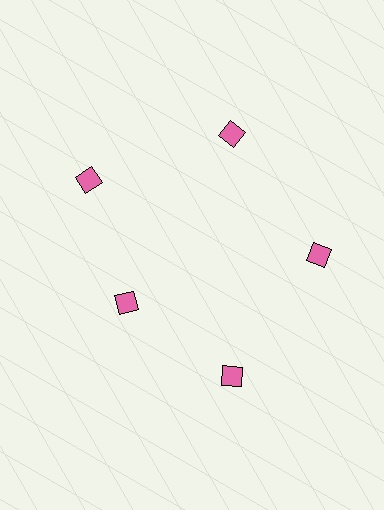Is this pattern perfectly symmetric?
No. The 5 pink diamonds are arranged in a ring, but one element near the 8 o'clock position is pulled inward toward the center, breaking the 5-fold rotational symmetry.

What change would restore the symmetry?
The symmetry would be restored by moving it outward, back onto the ring so that all 5 diamonds sit at equal angles and equal distance from the center.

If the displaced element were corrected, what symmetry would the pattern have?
It would have 5-fold rotational symmetry — the pattern would map onto itself every 72 degrees.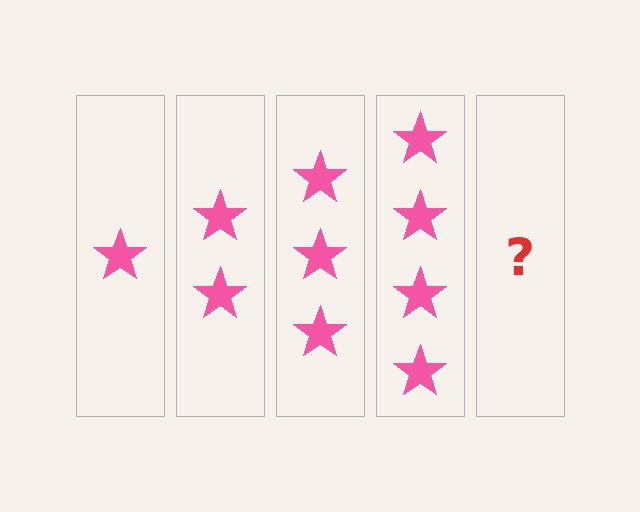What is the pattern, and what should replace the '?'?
The pattern is that each step adds one more star. The '?' should be 5 stars.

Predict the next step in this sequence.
The next step is 5 stars.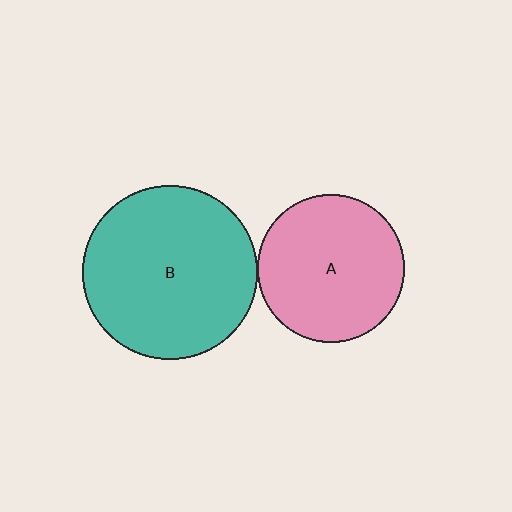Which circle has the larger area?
Circle B (teal).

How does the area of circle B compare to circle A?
Approximately 1.4 times.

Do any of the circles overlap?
No, none of the circles overlap.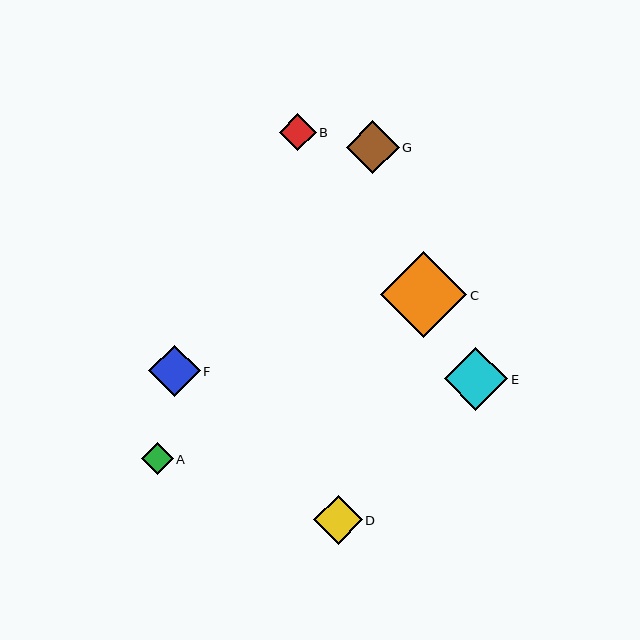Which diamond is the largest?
Diamond C is the largest with a size of approximately 86 pixels.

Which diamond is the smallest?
Diamond A is the smallest with a size of approximately 32 pixels.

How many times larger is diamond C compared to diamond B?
Diamond C is approximately 2.3 times the size of diamond B.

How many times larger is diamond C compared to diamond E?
Diamond C is approximately 1.4 times the size of diamond E.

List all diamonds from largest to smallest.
From largest to smallest: C, E, G, F, D, B, A.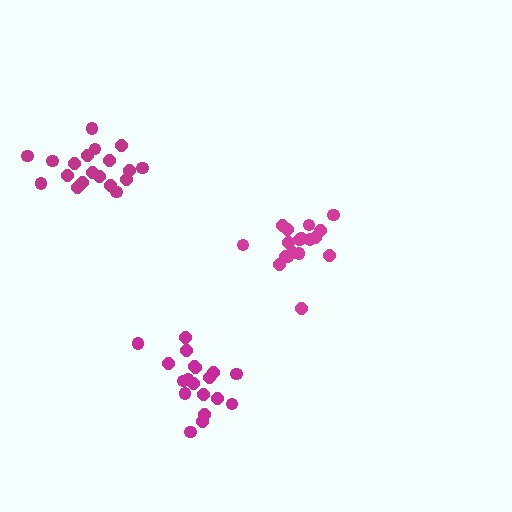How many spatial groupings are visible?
There are 3 spatial groupings.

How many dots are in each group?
Group 1: 18 dots, Group 2: 19 dots, Group 3: 19 dots (56 total).